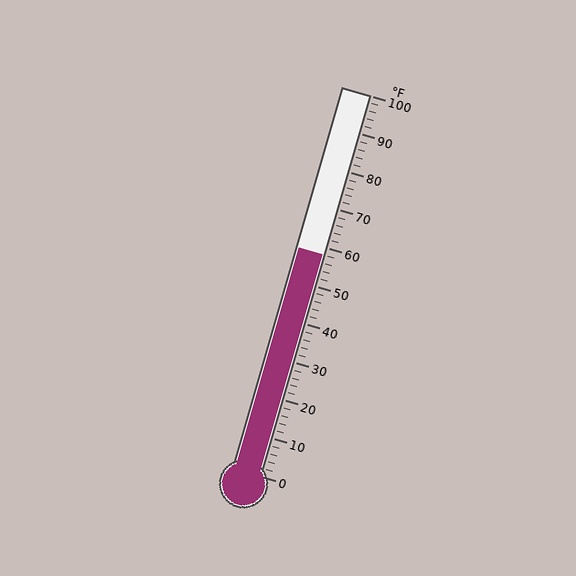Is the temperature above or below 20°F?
The temperature is above 20°F.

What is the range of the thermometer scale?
The thermometer scale ranges from 0°F to 100°F.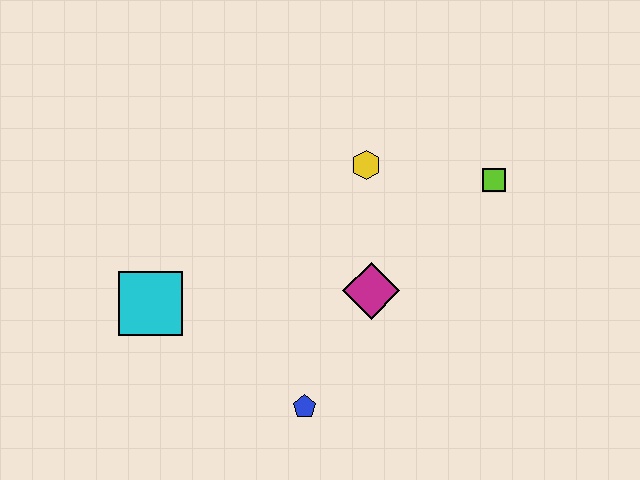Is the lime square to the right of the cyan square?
Yes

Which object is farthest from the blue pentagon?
The lime square is farthest from the blue pentagon.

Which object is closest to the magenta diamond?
The yellow hexagon is closest to the magenta diamond.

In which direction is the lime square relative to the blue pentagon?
The lime square is above the blue pentagon.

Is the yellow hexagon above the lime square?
Yes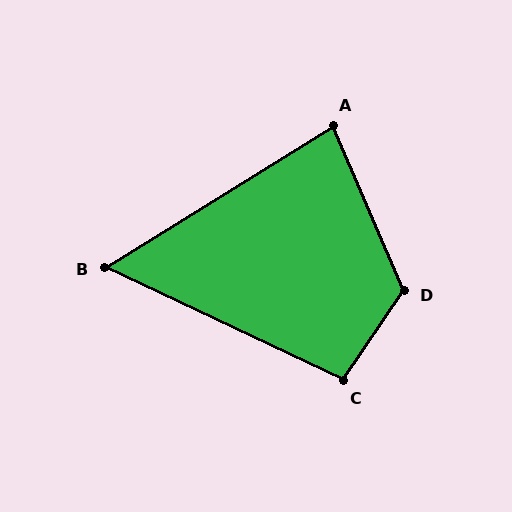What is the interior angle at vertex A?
Approximately 81 degrees (acute).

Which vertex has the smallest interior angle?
B, at approximately 57 degrees.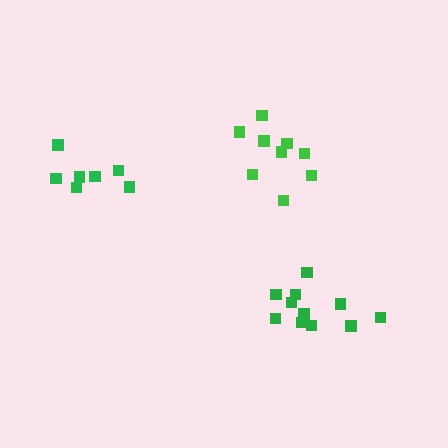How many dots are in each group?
Group 1: 7 dots, Group 2: 11 dots, Group 3: 9 dots (27 total).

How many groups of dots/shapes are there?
There are 3 groups.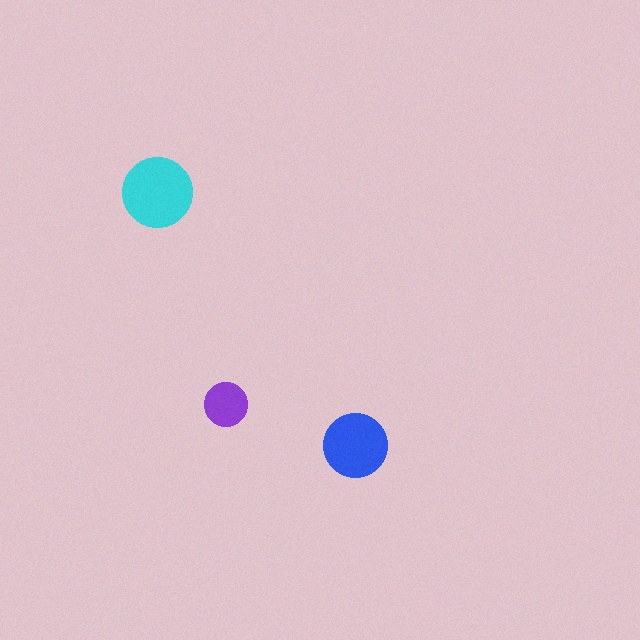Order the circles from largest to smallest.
the cyan one, the blue one, the purple one.